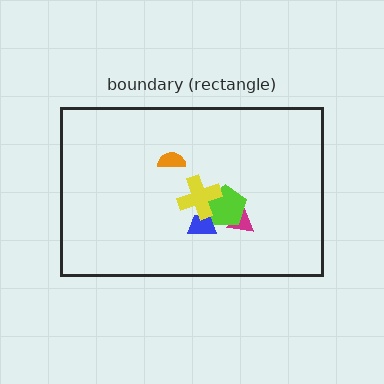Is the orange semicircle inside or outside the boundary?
Inside.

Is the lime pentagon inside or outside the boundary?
Inside.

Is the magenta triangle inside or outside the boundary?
Inside.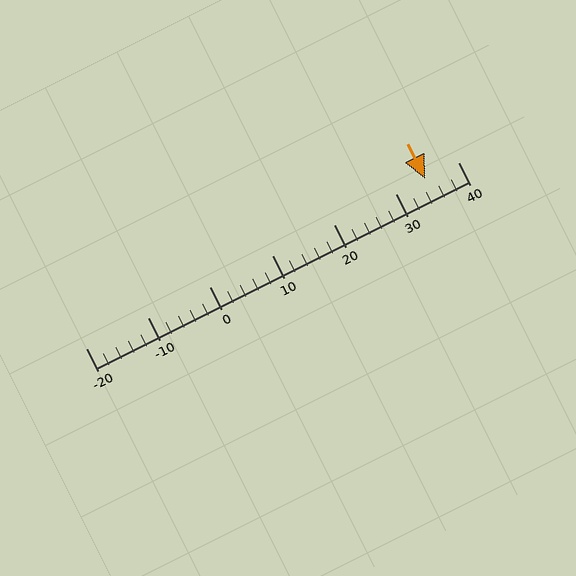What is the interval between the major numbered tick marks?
The major tick marks are spaced 10 units apart.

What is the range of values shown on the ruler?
The ruler shows values from -20 to 40.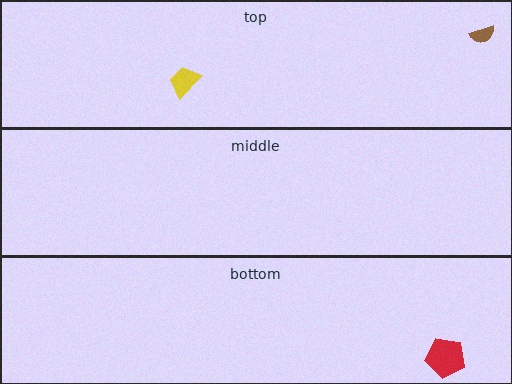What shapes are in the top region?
The yellow trapezoid, the brown semicircle.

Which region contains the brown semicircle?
The top region.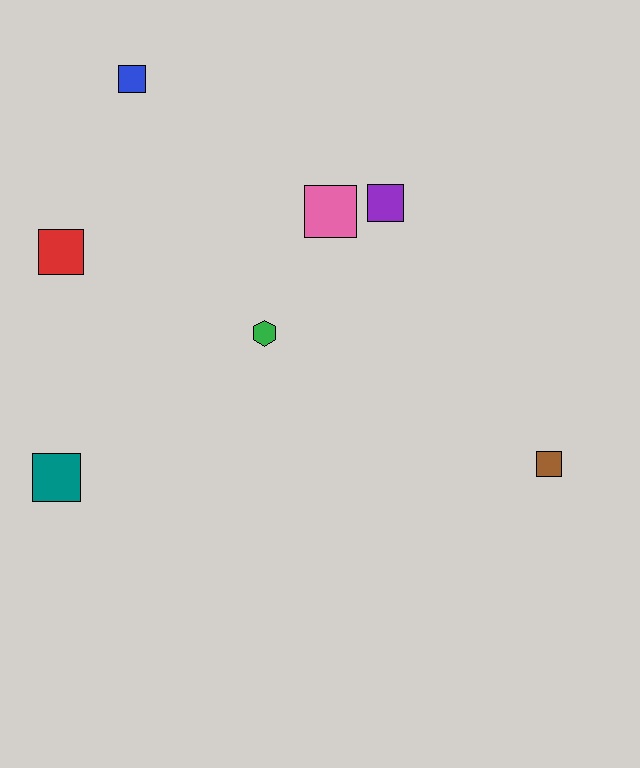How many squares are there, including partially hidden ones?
There are 6 squares.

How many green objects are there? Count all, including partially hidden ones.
There is 1 green object.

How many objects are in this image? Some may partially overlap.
There are 7 objects.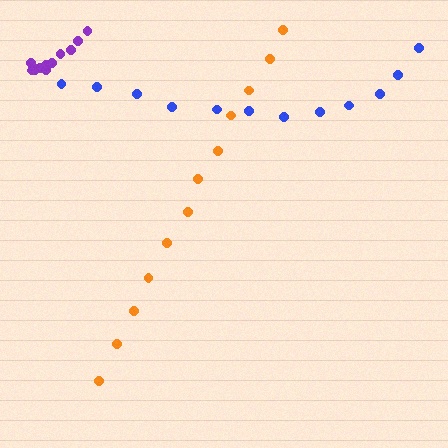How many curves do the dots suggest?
There are 3 distinct paths.